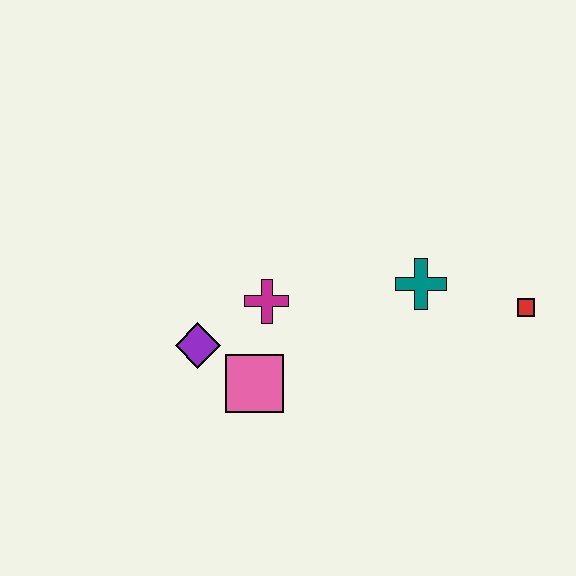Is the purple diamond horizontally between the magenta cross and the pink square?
No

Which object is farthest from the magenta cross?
The red square is farthest from the magenta cross.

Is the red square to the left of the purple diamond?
No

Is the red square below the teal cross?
Yes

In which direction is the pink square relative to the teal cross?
The pink square is to the left of the teal cross.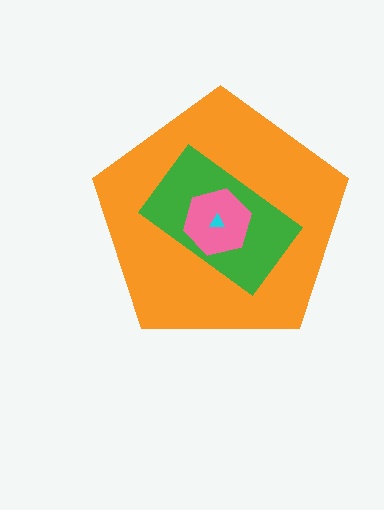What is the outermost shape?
The orange pentagon.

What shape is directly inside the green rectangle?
The pink hexagon.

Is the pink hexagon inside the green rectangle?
Yes.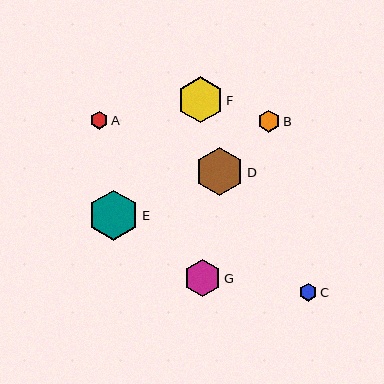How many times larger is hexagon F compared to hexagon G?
Hexagon F is approximately 1.3 times the size of hexagon G.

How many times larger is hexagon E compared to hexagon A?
Hexagon E is approximately 2.9 times the size of hexagon A.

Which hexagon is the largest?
Hexagon E is the largest with a size of approximately 50 pixels.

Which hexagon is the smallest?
Hexagon A is the smallest with a size of approximately 18 pixels.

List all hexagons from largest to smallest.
From largest to smallest: E, D, F, G, B, C, A.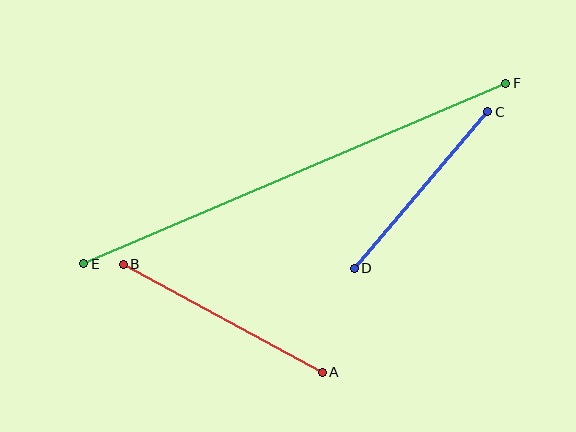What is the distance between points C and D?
The distance is approximately 206 pixels.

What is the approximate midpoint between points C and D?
The midpoint is at approximately (421, 190) pixels.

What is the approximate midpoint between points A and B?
The midpoint is at approximately (223, 318) pixels.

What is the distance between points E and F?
The distance is approximately 459 pixels.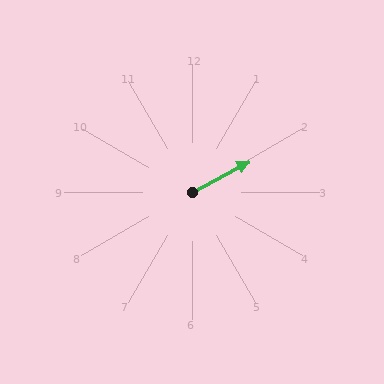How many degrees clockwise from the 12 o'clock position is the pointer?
Approximately 62 degrees.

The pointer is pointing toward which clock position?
Roughly 2 o'clock.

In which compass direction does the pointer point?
Northeast.